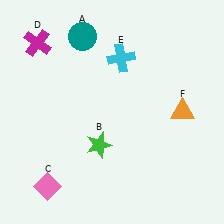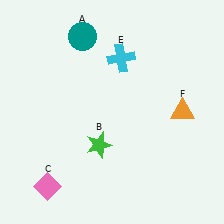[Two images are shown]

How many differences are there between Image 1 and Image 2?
There is 1 difference between the two images.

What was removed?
The magenta cross (D) was removed in Image 2.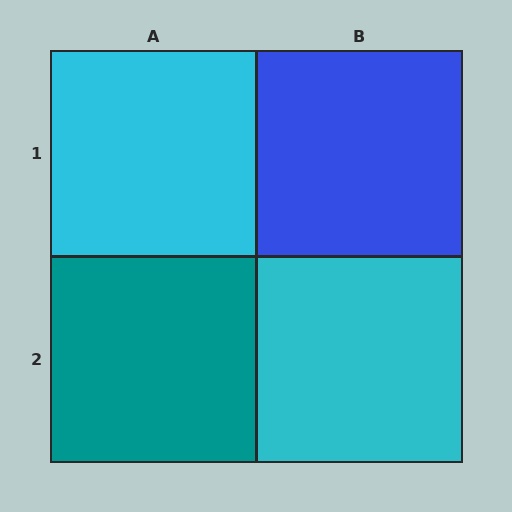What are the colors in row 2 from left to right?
Teal, cyan.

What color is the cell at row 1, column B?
Blue.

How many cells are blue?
1 cell is blue.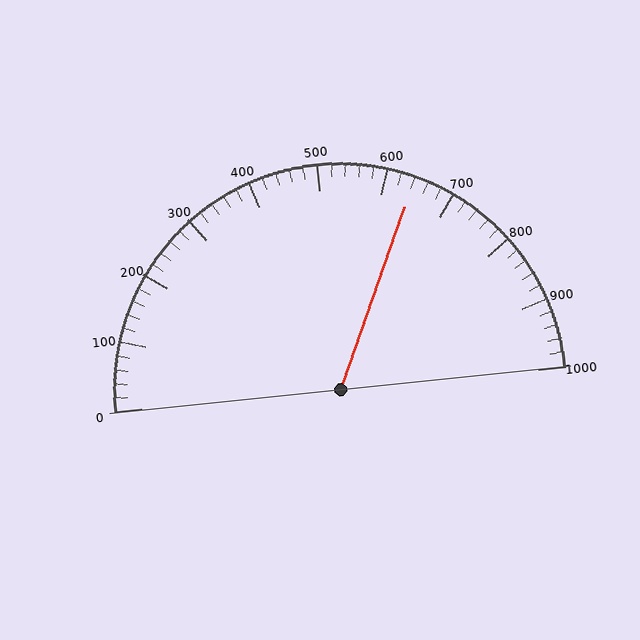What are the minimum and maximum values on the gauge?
The gauge ranges from 0 to 1000.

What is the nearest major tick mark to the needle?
The nearest major tick mark is 600.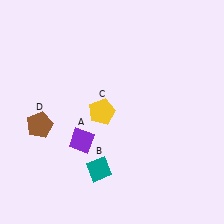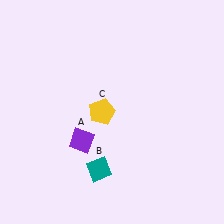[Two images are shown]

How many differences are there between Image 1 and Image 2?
There is 1 difference between the two images.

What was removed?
The brown pentagon (D) was removed in Image 2.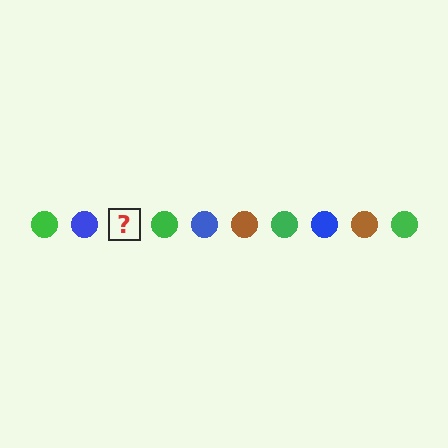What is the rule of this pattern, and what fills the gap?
The rule is that the pattern cycles through green, blue, brown circles. The gap should be filled with a brown circle.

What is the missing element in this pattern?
The missing element is a brown circle.